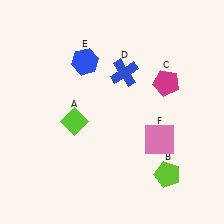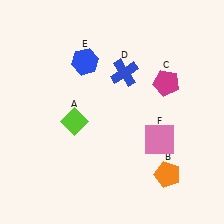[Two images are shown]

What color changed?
The pentagon (B) changed from lime in Image 1 to orange in Image 2.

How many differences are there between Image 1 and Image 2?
There is 1 difference between the two images.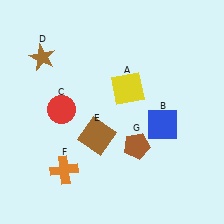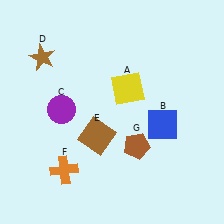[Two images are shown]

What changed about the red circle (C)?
In Image 1, C is red. In Image 2, it changed to purple.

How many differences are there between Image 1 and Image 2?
There is 1 difference between the two images.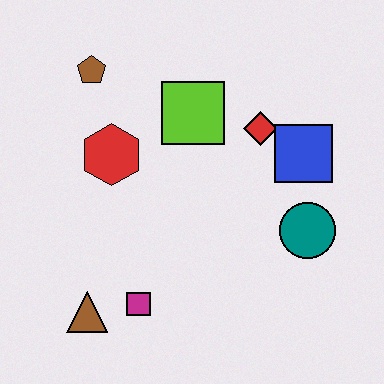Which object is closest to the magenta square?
The brown triangle is closest to the magenta square.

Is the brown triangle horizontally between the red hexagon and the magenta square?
No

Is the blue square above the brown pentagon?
No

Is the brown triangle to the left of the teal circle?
Yes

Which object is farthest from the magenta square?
The brown pentagon is farthest from the magenta square.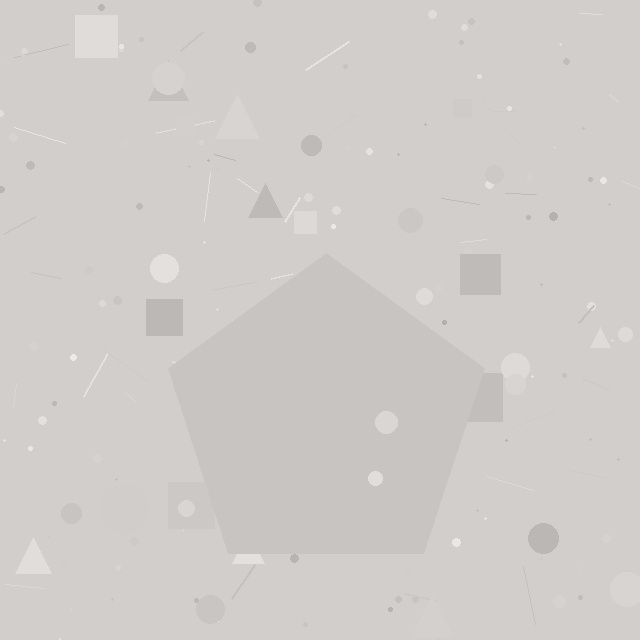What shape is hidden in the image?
A pentagon is hidden in the image.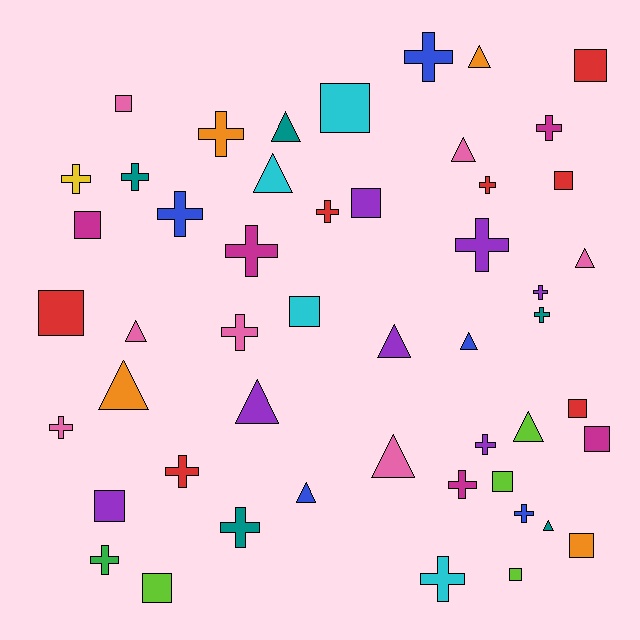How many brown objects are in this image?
There are no brown objects.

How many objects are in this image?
There are 50 objects.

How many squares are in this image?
There are 15 squares.